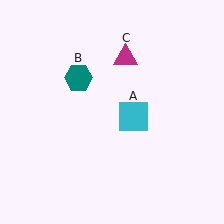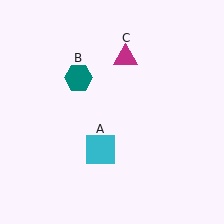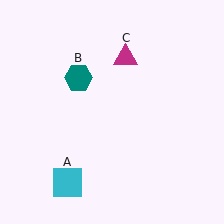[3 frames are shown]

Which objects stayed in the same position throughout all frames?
Teal hexagon (object B) and magenta triangle (object C) remained stationary.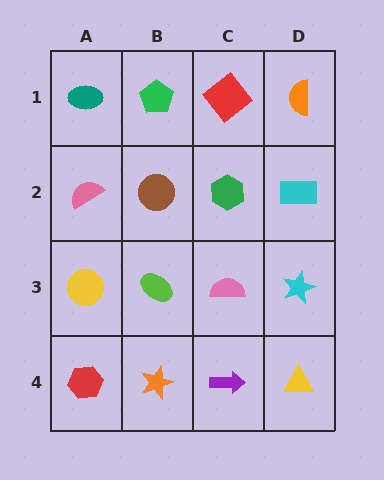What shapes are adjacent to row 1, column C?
A green hexagon (row 2, column C), a green pentagon (row 1, column B), an orange semicircle (row 1, column D).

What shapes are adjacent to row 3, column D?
A cyan rectangle (row 2, column D), a yellow triangle (row 4, column D), a pink semicircle (row 3, column C).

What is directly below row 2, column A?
A yellow circle.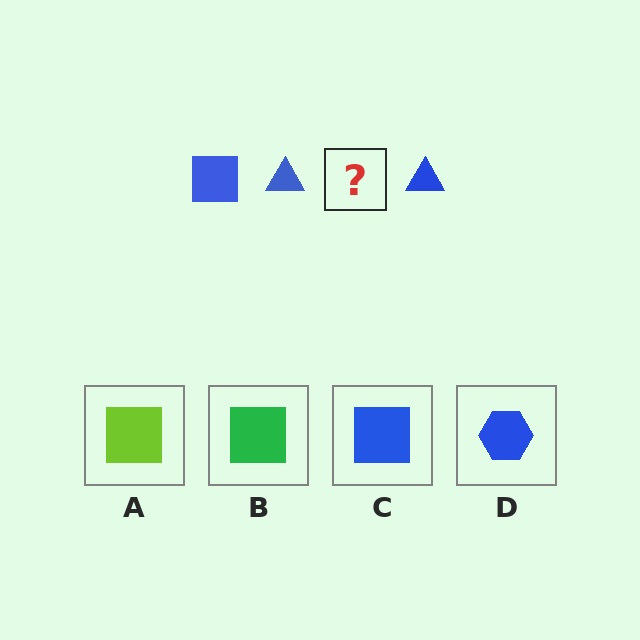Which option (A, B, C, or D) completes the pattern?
C.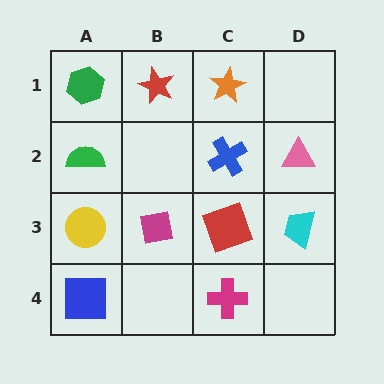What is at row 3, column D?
A cyan trapezoid.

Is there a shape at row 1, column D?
No, that cell is empty.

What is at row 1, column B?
A red star.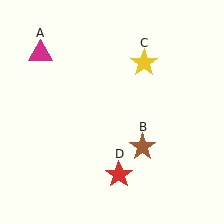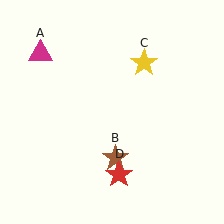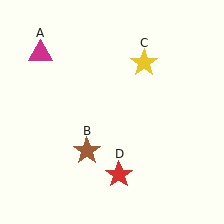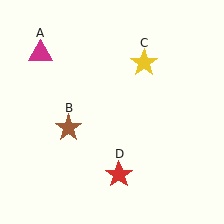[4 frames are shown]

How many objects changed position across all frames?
1 object changed position: brown star (object B).